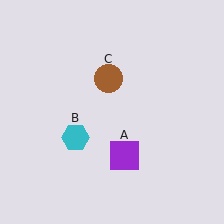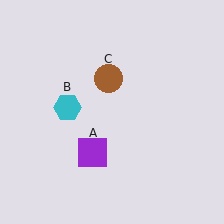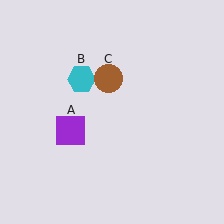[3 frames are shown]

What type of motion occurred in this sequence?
The purple square (object A), cyan hexagon (object B) rotated clockwise around the center of the scene.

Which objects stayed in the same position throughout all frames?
Brown circle (object C) remained stationary.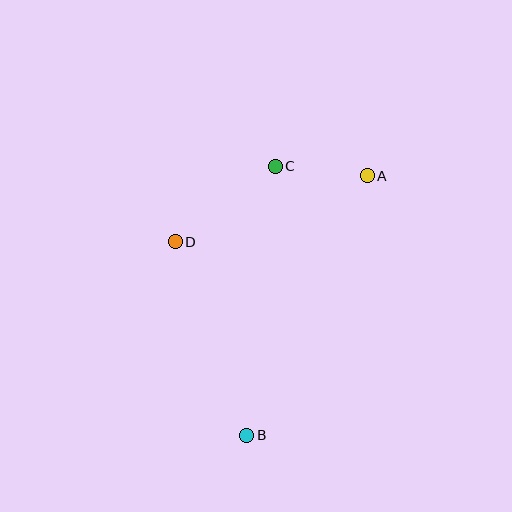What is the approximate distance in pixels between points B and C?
The distance between B and C is approximately 270 pixels.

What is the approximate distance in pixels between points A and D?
The distance between A and D is approximately 203 pixels.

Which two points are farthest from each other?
Points A and B are farthest from each other.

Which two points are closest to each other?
Points A and C are closest to each other.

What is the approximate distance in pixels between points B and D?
The distance between B and D is approximately 206 pixels.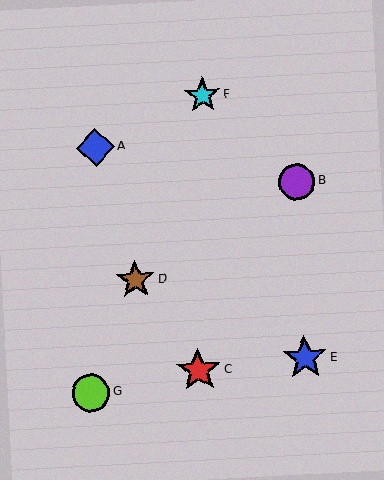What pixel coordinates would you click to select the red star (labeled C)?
Click at (199, 371) to select the red star C.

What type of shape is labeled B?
Shape B is a purple circle.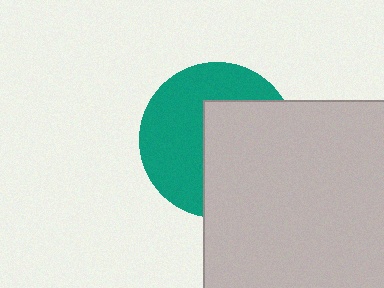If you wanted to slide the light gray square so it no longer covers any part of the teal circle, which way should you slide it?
Slide it right — that is the most direct way to separate the two shapes.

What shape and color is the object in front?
The object in front is a light gray square.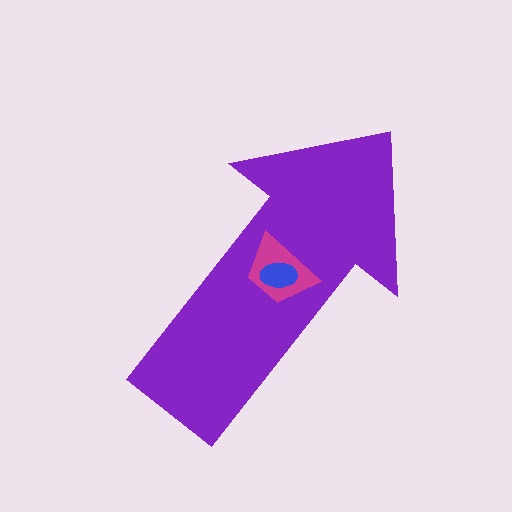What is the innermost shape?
The blue ellipse.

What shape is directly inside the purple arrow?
The magenta trapezoid.